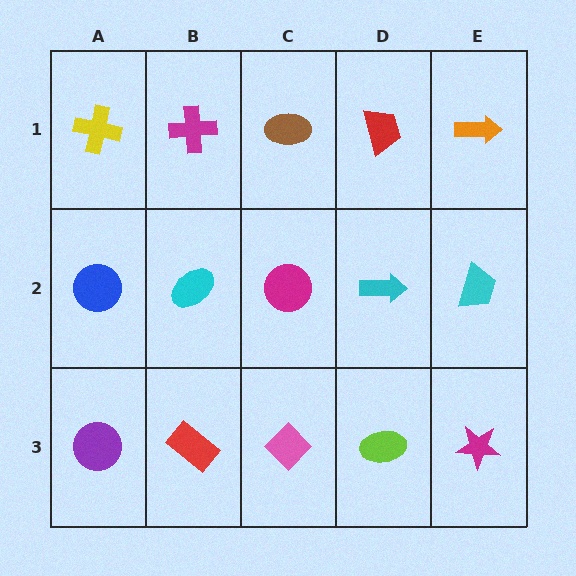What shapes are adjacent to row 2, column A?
A yellow cross (row 1, column A), a purple circle (row 3, column A), a cyan ellipse (row 2, column B).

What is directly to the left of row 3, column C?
A red rectangle.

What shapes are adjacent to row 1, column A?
A blue circle (row 2, column A), a magenta cross (row 1, column B).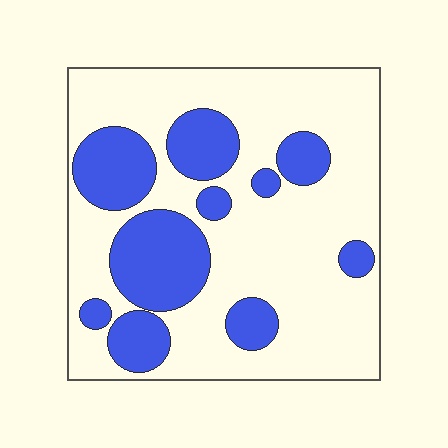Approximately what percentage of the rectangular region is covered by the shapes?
Approximately 30%.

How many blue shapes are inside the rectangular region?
10.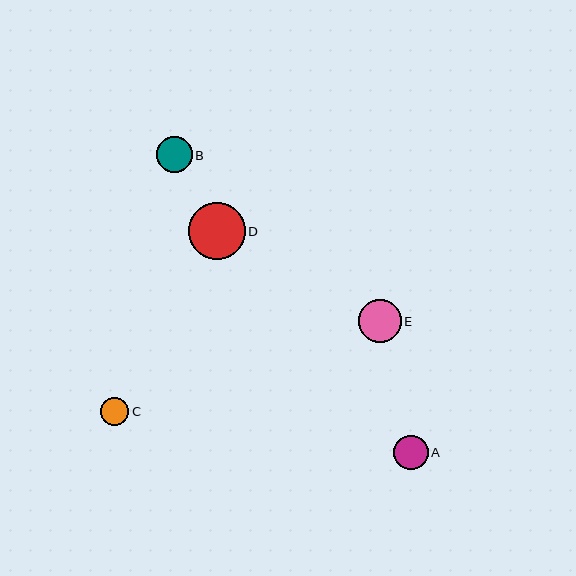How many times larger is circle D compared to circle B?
Circle D is approximately 1.6 times the size of circle B.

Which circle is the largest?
Circle D is the largest with a size of approximately 57 pixels.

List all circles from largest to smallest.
From largest to smallest: D, E, B, A, C.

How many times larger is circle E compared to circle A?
Circle E is approximately 1.3 times the size of circle A.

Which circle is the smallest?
Circle C is the smallest with a size of approximately 28 pixels.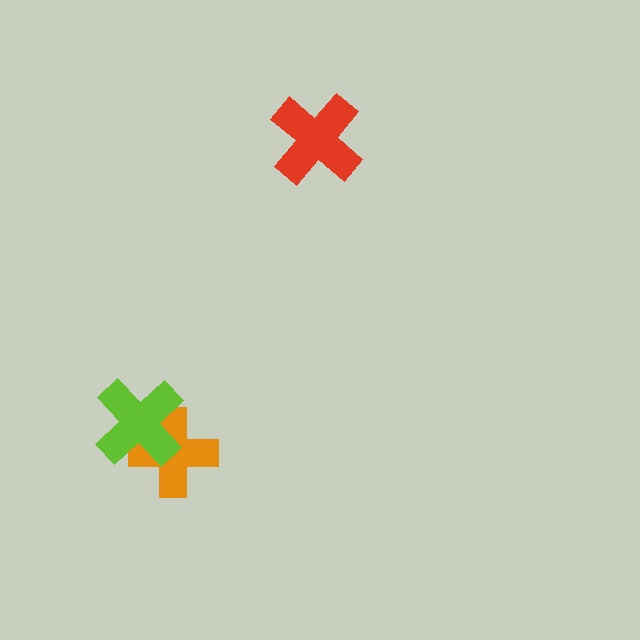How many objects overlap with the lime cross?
1 object overlaps with the lime cross.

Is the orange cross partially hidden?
Yes, it is partially covered by another shape.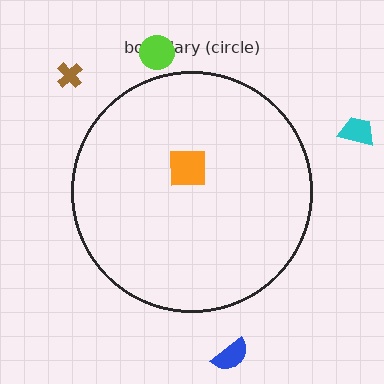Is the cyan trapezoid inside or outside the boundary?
Outside.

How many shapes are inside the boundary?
1 inside, 4 outside.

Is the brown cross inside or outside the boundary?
Outside.